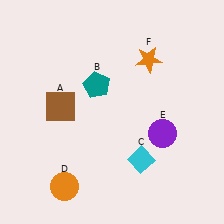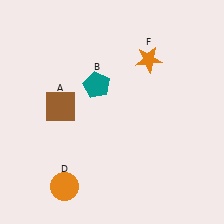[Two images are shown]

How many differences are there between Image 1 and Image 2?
There are 2 differences between the two images.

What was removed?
The purple circle (E), the cyan diamond (C) were removed in Image 2.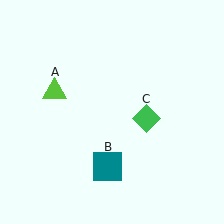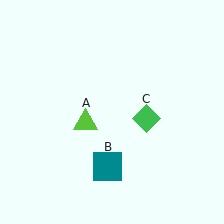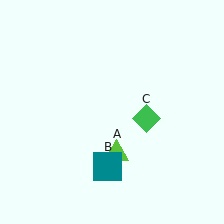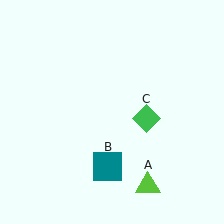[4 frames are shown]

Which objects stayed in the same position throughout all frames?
Teal square (object B) and green diamond (object C) remained stationary.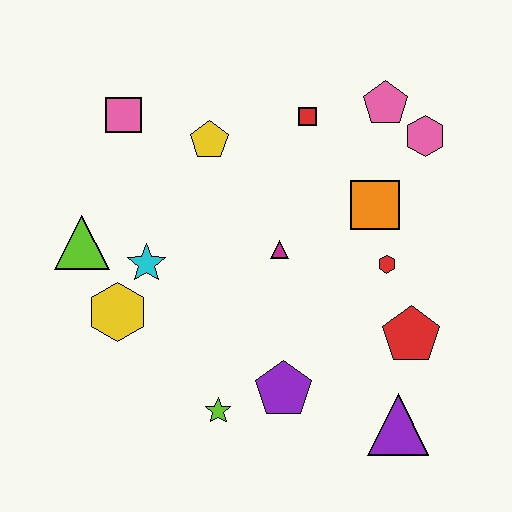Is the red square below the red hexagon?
No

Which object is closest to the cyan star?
The yellow hexagon is closest to the cyan star.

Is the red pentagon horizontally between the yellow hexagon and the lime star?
No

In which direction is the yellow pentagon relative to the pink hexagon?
The yellow pentagon is to the left of the pink hexagon.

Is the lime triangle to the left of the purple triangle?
Yes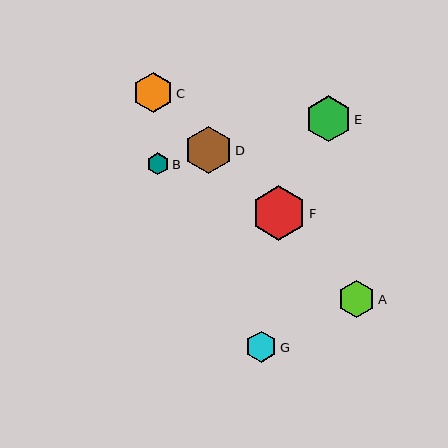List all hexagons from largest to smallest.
From largest to smallest: F, D, E, C, A, G, B.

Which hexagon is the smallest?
Hexagon B is the smallest with a size of approximately 22 pixels.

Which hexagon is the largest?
Hexagon F is the largest with a size of approximately 54 pixels.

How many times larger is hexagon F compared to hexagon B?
Hexagon F is approximately 2.4 times the size of hexagon B.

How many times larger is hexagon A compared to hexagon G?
Hexagon A is approximately 1.2 times the size of hexagon G.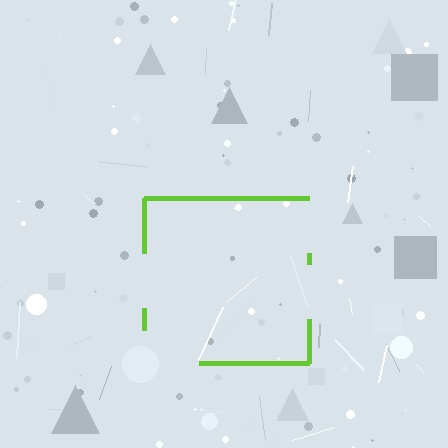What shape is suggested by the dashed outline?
The dashed outline suggests a square.